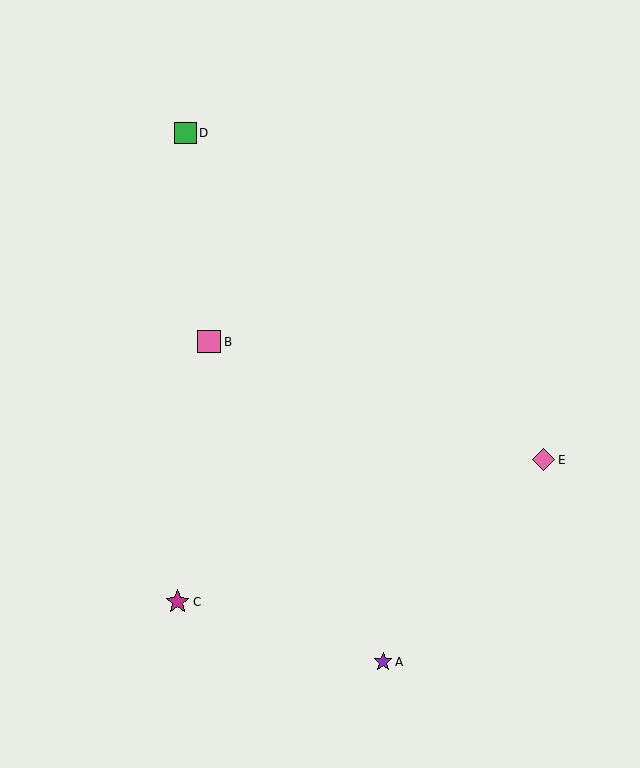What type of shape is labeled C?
Shape C is a magenta star.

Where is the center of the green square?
The center of the green square is at (186, 133).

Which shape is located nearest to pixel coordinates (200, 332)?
The pink square (labeled B) at (209, 342) is nearest to that location.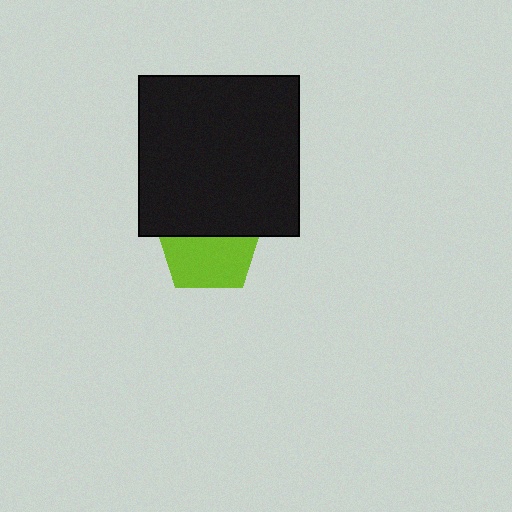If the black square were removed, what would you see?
You would see the complete lime pentagon.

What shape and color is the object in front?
The object in front is a black square.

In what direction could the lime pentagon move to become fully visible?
The lime pentagon could move down. That would shift it out from behind the black square entirely.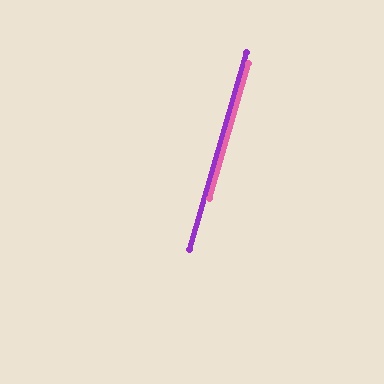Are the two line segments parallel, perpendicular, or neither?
Parallel — their directions differ by only 0.4°.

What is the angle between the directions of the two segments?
Approximately 0 degrees.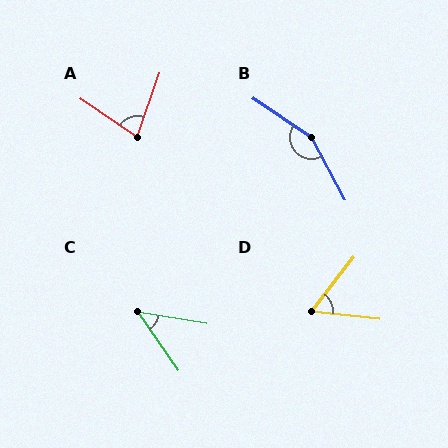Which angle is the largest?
B, at approximately 152 degrees.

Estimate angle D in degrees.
Approximately 58 degrees.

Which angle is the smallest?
C, at approximately 46 degrees.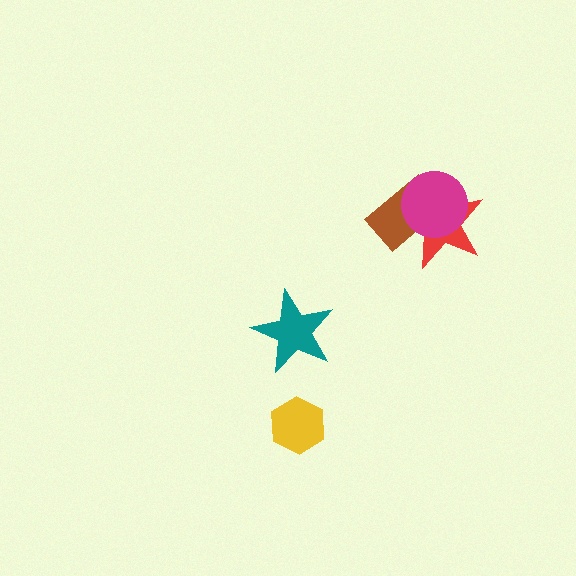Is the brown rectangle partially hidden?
Yes, it is partially covered by another shape.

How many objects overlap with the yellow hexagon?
0 objects overlap with the yellow hexagon.